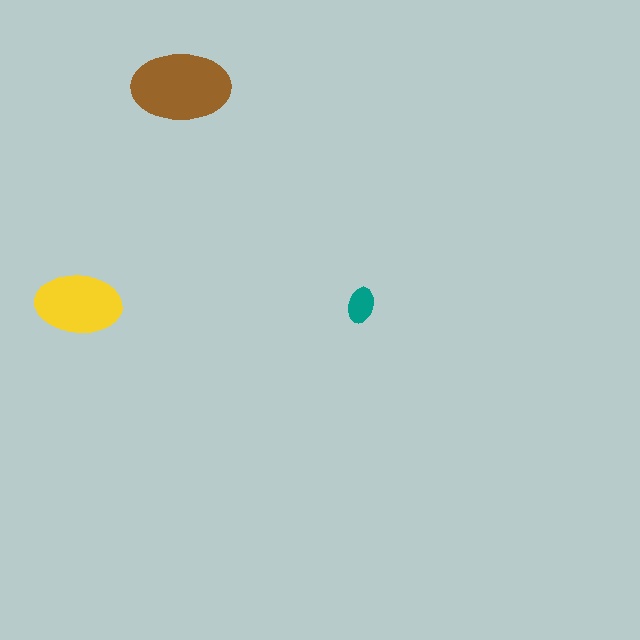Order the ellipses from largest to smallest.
the brown one, the yellow one, the teal one.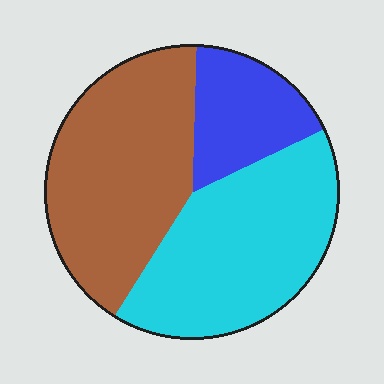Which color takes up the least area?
Blue, at roughly 15%.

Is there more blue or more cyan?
Cyan.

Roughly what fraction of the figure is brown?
Brown takes up about two fifths (2/5) of the figure.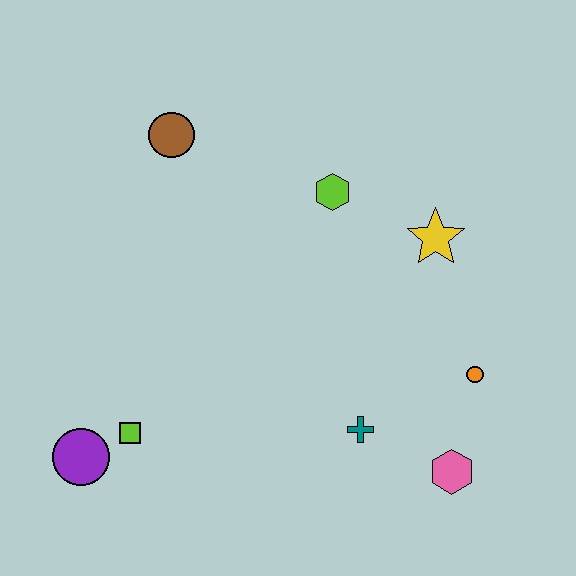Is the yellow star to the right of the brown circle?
Yes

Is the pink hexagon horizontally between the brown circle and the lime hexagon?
No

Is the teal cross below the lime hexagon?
Yes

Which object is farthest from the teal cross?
The brown circle is farthest from the teal cross.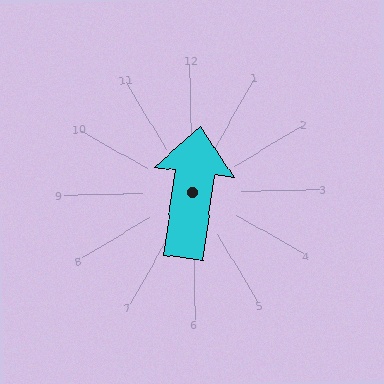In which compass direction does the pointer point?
North.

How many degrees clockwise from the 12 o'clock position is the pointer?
Approximately 8 degrees.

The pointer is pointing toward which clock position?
Roughly 12 o'clock.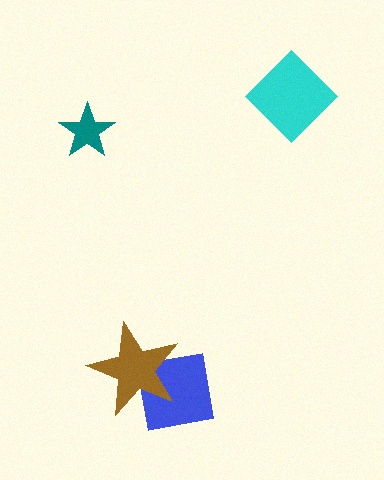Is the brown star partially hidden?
No, no other shape covers it.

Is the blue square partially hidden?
Yes, it is partially covered by another shape.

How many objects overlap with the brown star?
1 object overlaps with the brown star.